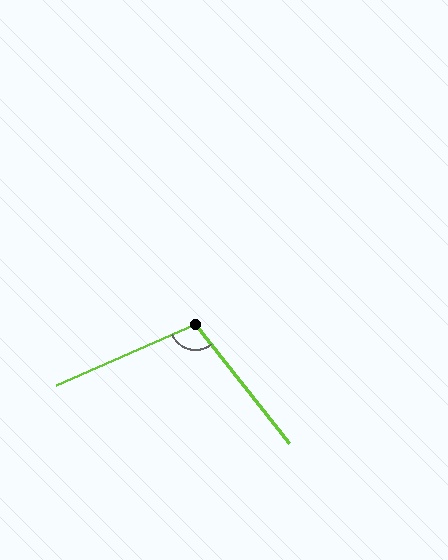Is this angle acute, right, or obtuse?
It is obtuse.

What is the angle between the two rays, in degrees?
Approximately 105 degrees.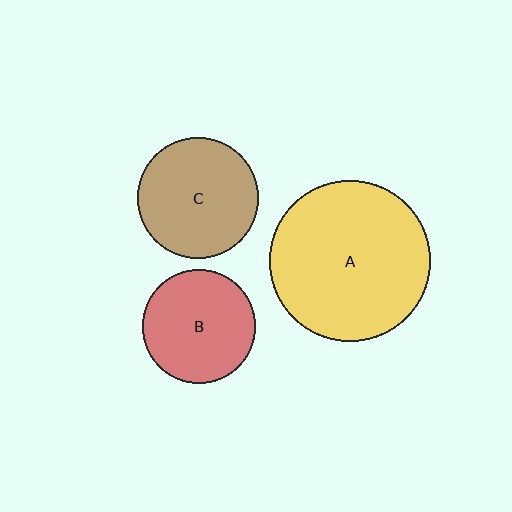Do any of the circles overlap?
No, none of the circles overlap.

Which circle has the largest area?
Circle A (yellow).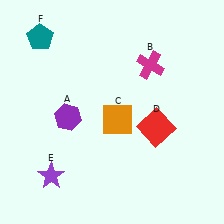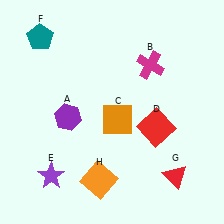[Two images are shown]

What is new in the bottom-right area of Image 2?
A red triangle (G) was added in the bottom-right area of Image 2.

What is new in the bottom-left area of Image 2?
An orange square (H) was added in the bottom-left area of Image 2.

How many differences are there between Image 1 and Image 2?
There are 2 differences between the two images.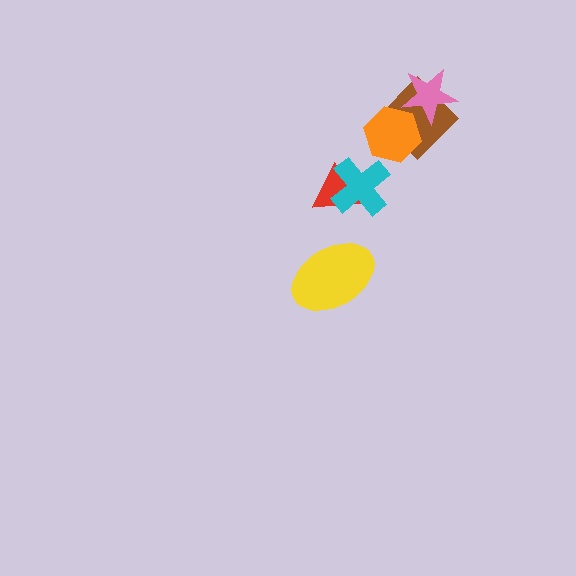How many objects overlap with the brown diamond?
2 objects overlap with the brown diamond.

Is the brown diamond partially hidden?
Yes, it is partially covered by another shape.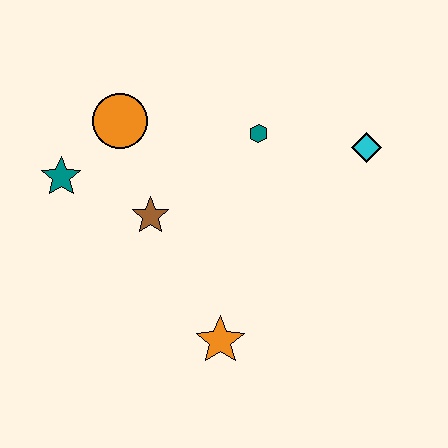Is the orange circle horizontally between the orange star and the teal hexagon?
No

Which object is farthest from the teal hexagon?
The orange star is farthest from the teal hexagon.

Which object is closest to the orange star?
The brown star is closest to the orange star.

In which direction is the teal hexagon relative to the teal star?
The teal hexagon is to the right of the teal star.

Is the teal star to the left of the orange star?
Yes